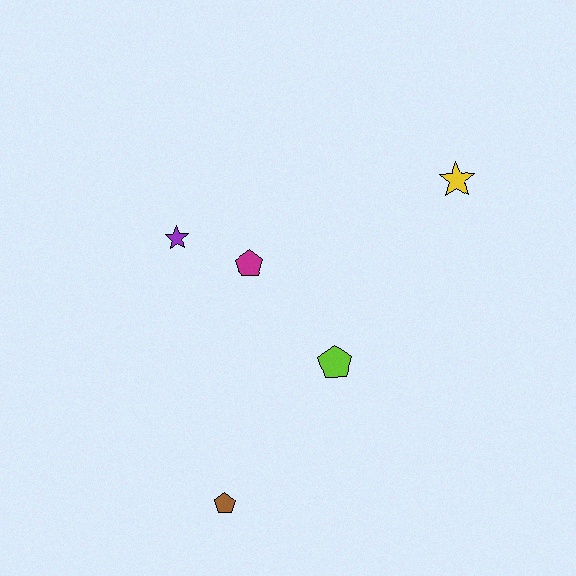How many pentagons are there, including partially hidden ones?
There are 3 pentagons.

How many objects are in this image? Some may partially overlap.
There are 5 objects.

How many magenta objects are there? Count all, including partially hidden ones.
There is 1 magenta object.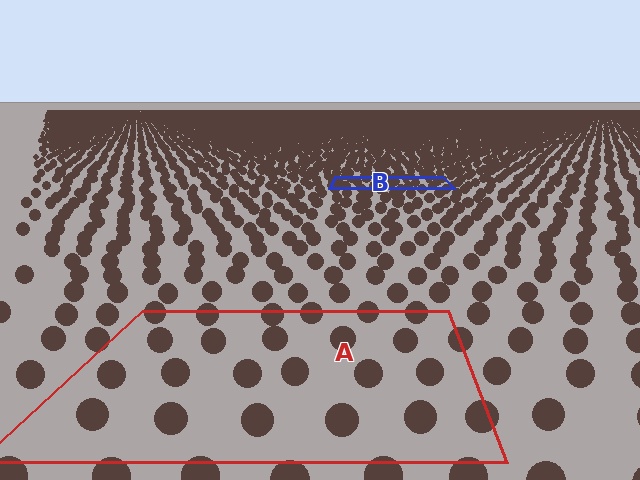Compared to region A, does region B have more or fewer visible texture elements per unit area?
Region B has more texture elements per unit area — they are packed more densely because it is farther away.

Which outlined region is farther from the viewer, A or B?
Region B is farther from the viewer — the texture elements inside it appear smaller and more densely packed.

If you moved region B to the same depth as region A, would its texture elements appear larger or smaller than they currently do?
They would appear larger. At a closer depth, the same texture elements are projected at a bigger on-screen size.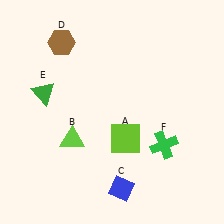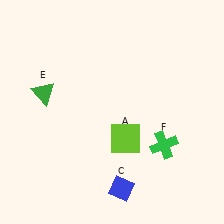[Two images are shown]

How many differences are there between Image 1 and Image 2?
There are 2 differences between the two images.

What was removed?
The lime triangle (B), the brown hexagon (D) were removed in Image 2.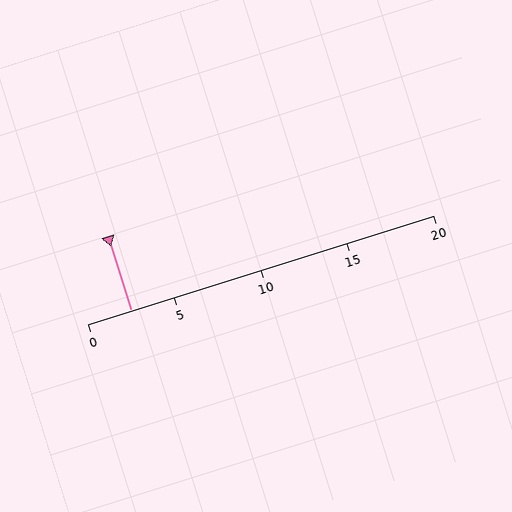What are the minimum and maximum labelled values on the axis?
The axis runs from 0 to 20.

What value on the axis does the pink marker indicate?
The marker indicates approximately 2.5.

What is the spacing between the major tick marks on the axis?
The major ticks are spaced 5 apart.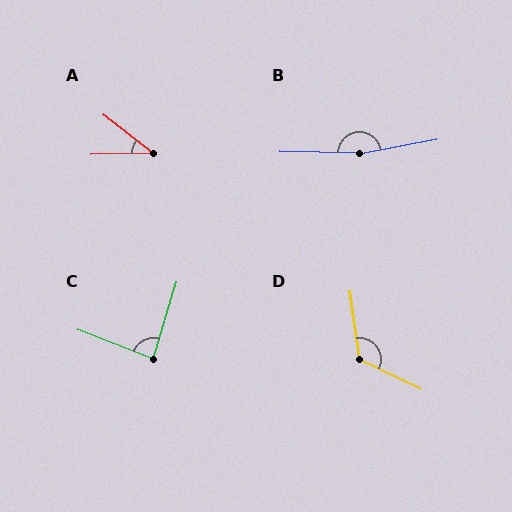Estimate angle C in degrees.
Approximately 86 degrees.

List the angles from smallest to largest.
A (39°), C (86°), D (124°), B (168°).